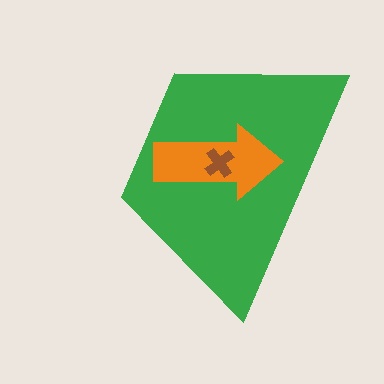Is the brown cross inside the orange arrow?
Yes.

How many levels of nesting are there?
3.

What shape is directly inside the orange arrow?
The brown cross.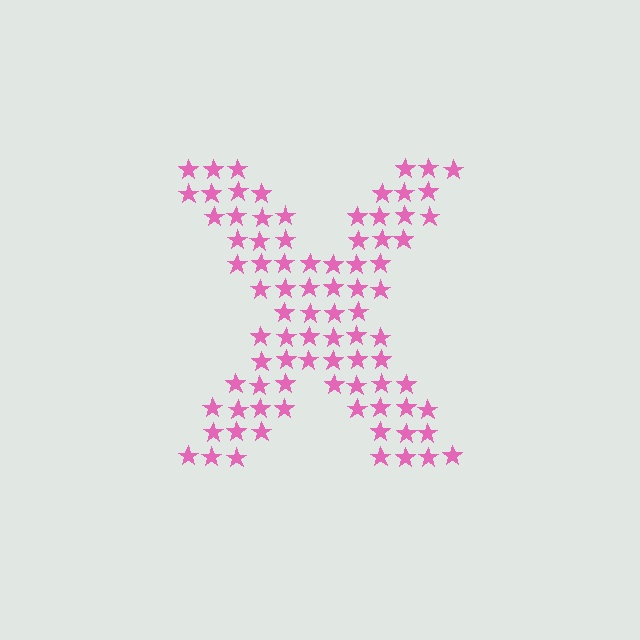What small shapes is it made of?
It is made of small stars.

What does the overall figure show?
The overall figure shows the letter X.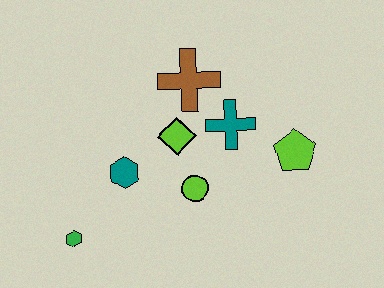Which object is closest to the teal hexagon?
The lime diamond is closest to the teal hexagon.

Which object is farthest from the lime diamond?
The green hexagon is farthest from the lime diamond.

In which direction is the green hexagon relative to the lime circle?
The green hexagon is to the left of the lime circle.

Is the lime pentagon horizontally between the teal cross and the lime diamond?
No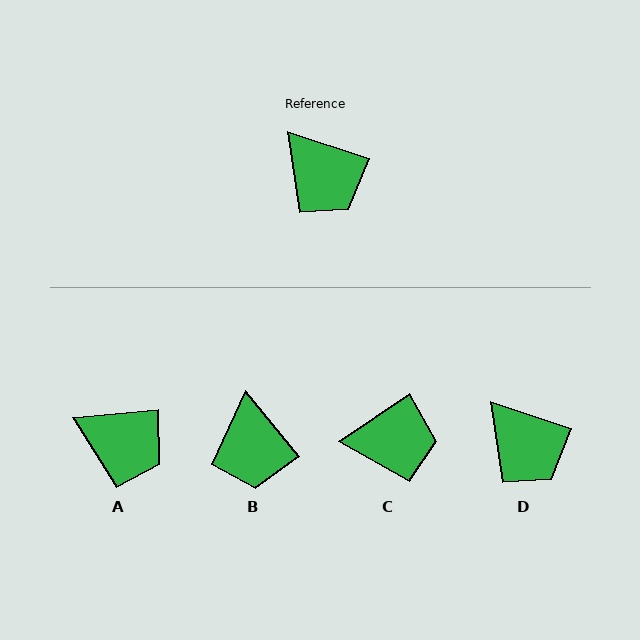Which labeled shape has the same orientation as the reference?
D.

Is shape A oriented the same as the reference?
No, it is off by about 24 degrees.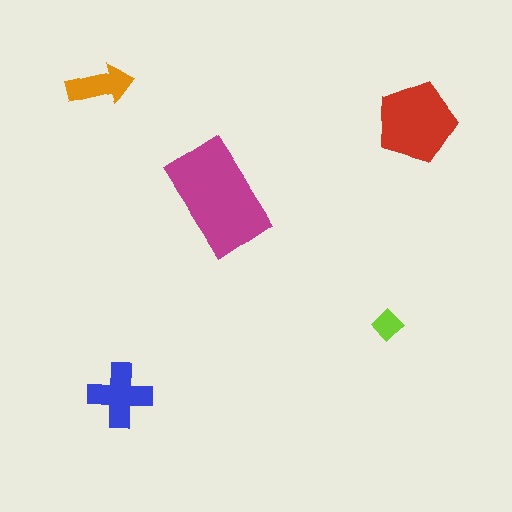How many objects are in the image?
There are 5 objects in the image.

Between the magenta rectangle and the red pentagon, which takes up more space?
The magenta rectangle.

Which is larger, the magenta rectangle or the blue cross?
The magenta rectangle.